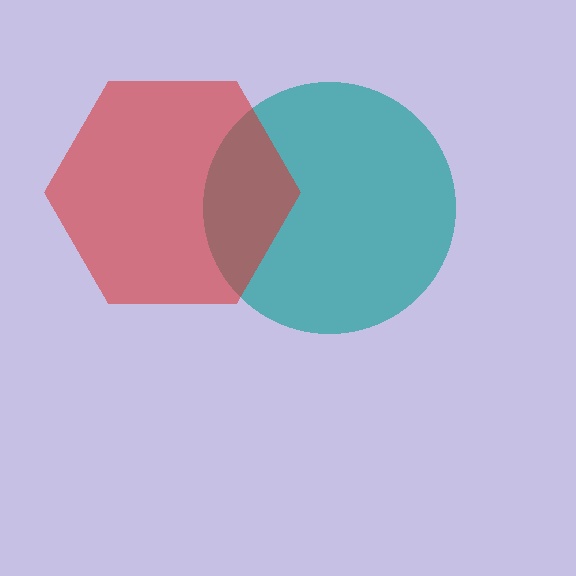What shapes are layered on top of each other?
The layered shapes are: a teal circle, a red hexagon.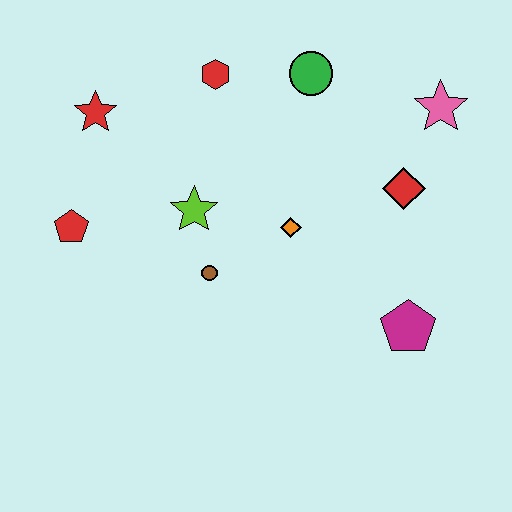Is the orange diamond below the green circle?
Yes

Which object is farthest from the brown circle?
The pink star is farthest from the brown circle.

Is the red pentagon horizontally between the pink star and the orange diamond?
No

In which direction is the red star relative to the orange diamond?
The red star is to the left of the orange diamond.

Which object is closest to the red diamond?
The pink star is closest to the red diamond.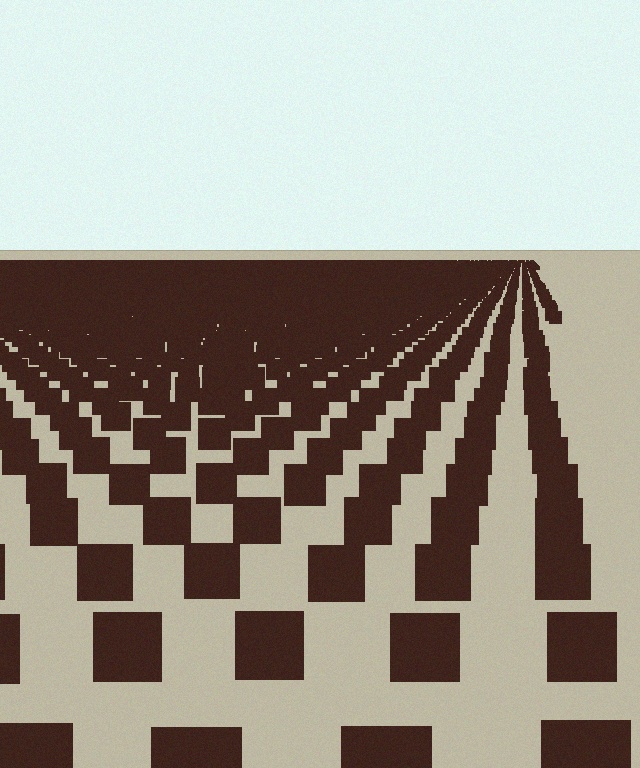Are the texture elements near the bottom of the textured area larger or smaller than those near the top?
Larger. Near the bottom, elements are closer to the viewer and appear at a bigger on-screen size.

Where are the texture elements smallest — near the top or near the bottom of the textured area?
Near the top.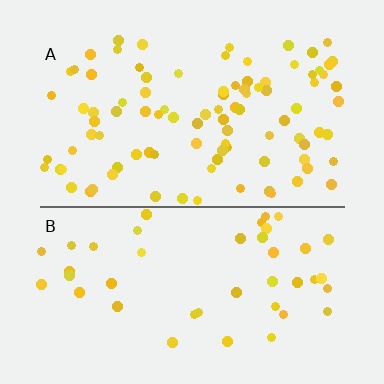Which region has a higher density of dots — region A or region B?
A (the top).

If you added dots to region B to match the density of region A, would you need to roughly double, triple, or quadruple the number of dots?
Approximately double.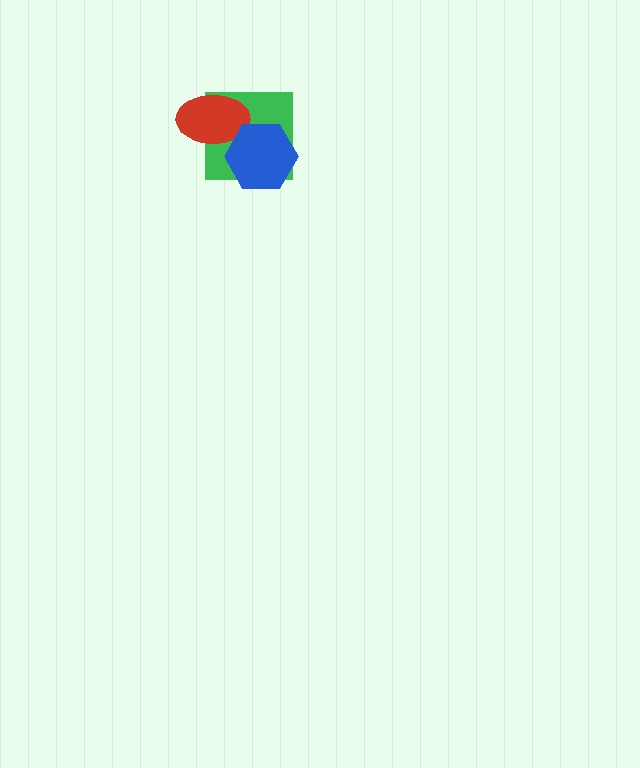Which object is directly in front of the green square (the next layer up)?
The red ellipse is directly in front of the green square.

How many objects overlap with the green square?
2 objects overlap with the green square.